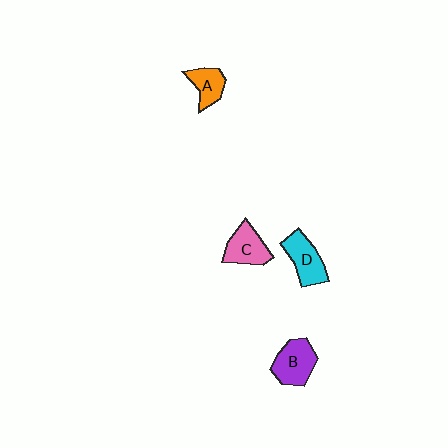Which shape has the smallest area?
Shape A (orange).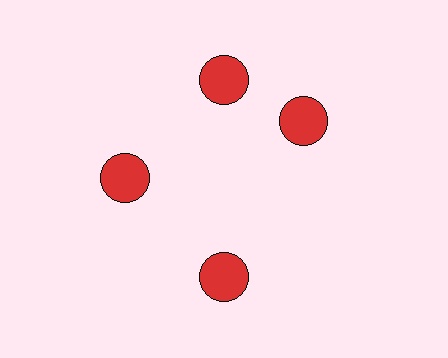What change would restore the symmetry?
The symmetry would be restored by rotating it back into even spacing with its neighbors so that all 4 circles sit at equal angles and equal distance from the center.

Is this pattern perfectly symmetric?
No. The 4 red circles are arranged in a ring, but one element near the 3 o'clock position is rotated out of alignment along the ring, breaking the 4-fold rotational symmetry.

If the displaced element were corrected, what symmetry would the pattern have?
It would have 4-fold rotational symmetry — the pattern would map onto itself every 90 degrees.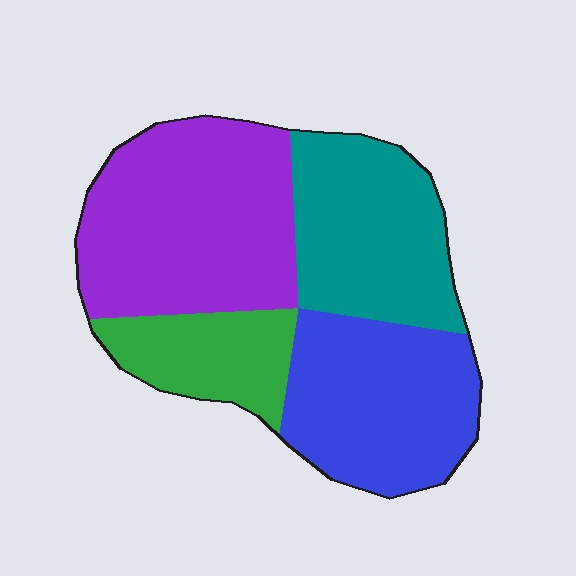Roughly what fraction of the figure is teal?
Teal takes up about one quarter (1/4) of the figure.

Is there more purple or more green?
Purple.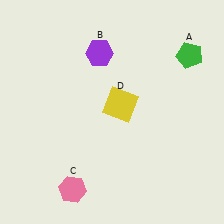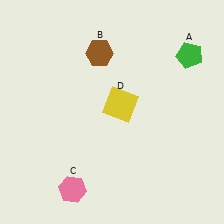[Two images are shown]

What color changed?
The hexagon (B) changed from purple in Image 1 to brown in Image 2.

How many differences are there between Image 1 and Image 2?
There is 1 difference between the two images.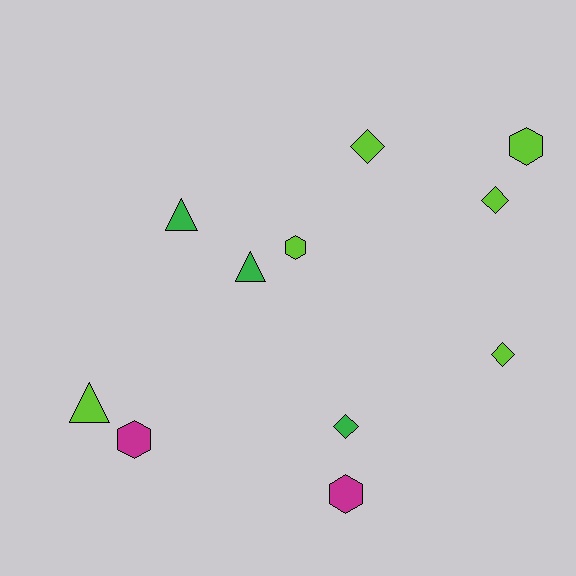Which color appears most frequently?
Lime, with 6 objects.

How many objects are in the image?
There are 11 objects.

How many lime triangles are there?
There is 1 lime triangle.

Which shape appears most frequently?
Hexagon, with 4 objects.